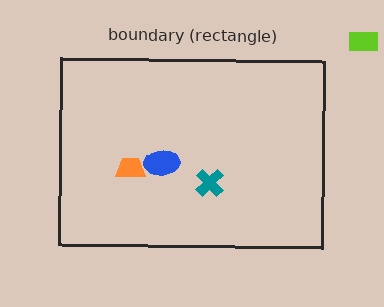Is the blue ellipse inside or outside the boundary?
Inside.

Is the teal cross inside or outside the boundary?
Inside.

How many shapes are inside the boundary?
3 inside, 1 outside.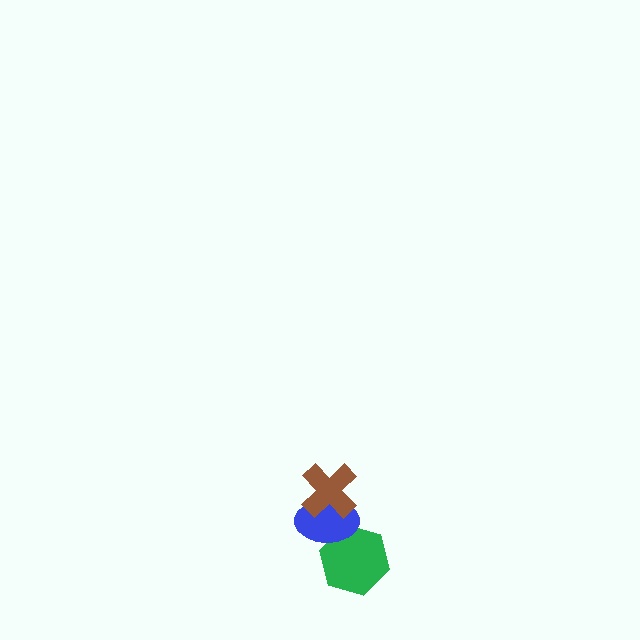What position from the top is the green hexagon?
The green hexagon is 3rd from the top.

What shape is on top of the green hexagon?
The blue ellipse is on top of the green hexagon.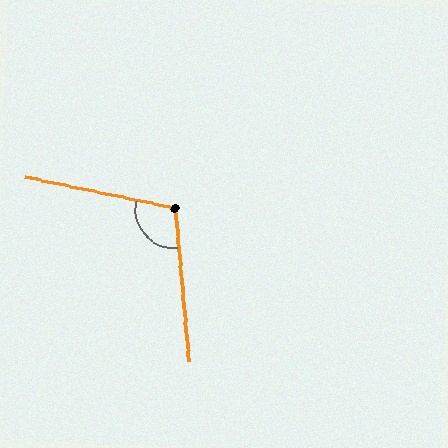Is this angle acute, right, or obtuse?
It is obtuse.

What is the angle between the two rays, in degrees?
Approximately 107 degrees.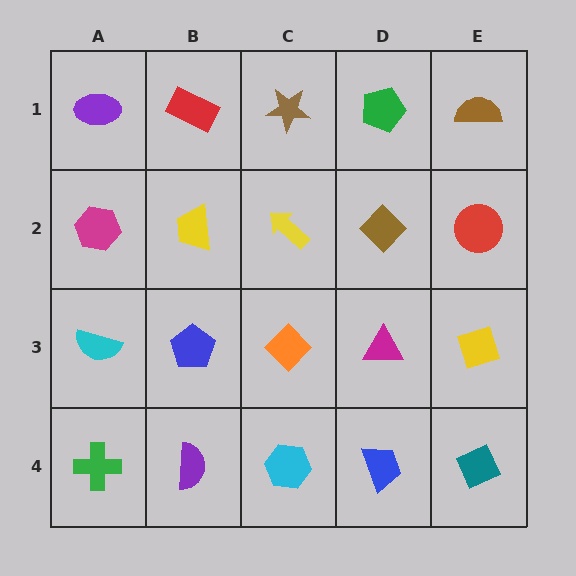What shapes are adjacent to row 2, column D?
A green pentagon (row 1, column D), a magenta triangle (row 3, column D), a yellow arrow (row 2, column C), a red circle (row 2, column E).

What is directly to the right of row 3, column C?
A magenta triangle.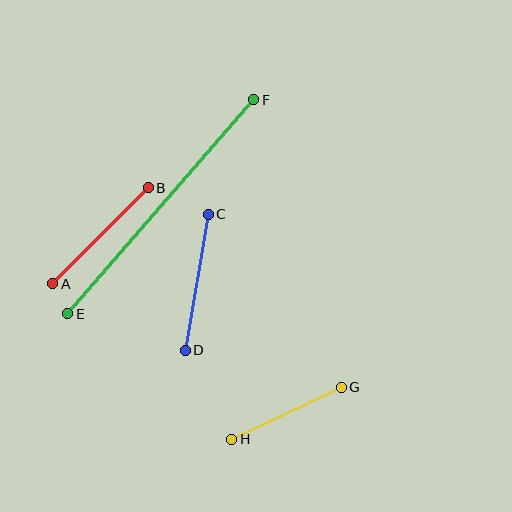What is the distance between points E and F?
The distance is approximately 284 pixels.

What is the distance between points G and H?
The distance is approximately 121 pixels.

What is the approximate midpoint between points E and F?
The midpoint is at approximately (161, 207) pixels.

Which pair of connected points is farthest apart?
Points E and F are farthest apart.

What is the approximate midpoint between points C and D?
The midpoint is at approximately (197, 282) pixels.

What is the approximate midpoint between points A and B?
The midpoint is at approximately (101, 236) pixels.